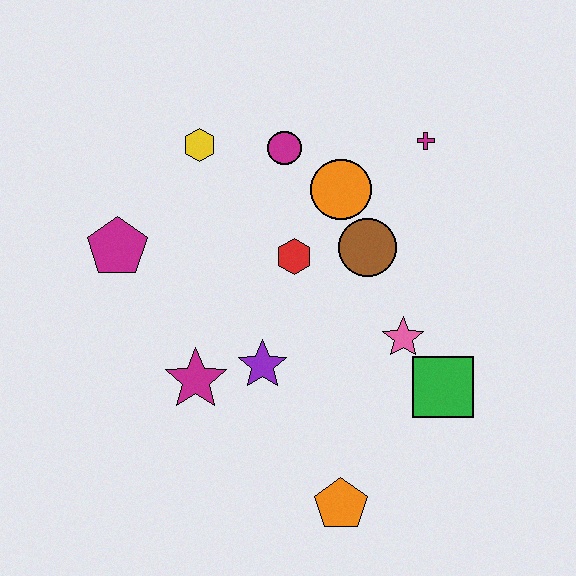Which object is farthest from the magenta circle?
The orange pentagon is farthest from the magenta circle.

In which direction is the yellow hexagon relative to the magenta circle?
The yellow hexagon is to the left of the magenta circle.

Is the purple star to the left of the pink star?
Yes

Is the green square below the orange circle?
Yes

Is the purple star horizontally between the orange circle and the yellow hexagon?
Yes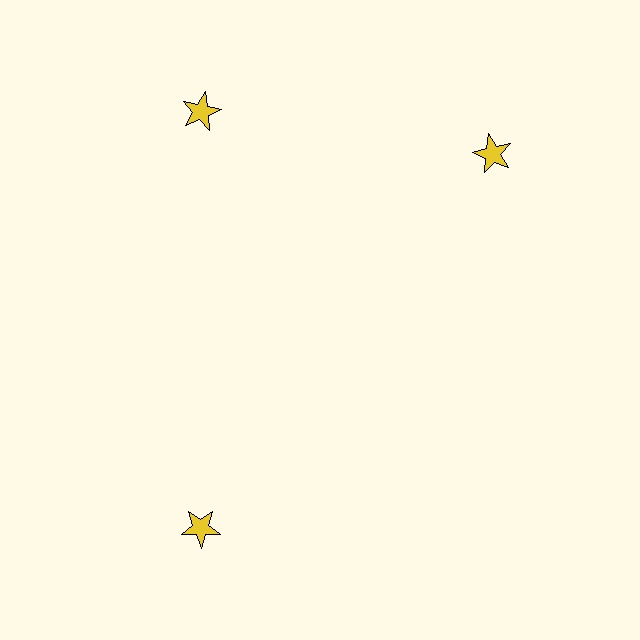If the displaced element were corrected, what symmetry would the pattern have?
It would have 3-fold rotational symmetry — the pattern would map onto itself every 120 degrees.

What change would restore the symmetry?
The symmetry would be restored by rotating it back into even spacing with its neighbors so that all 3 stars sit at equal angles and equal distance from the center.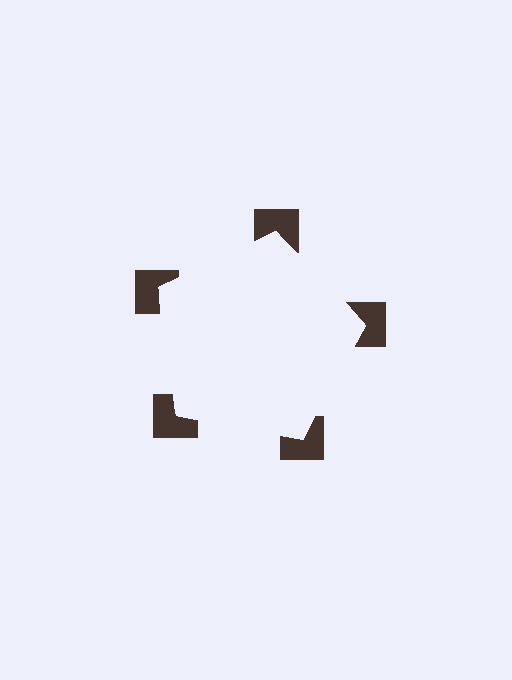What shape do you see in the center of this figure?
An illusory pentagon — its edges are inferred from the aligned wedge cuts in the notched squares, not physically drawn.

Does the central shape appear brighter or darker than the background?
It typically appears slightly brighter than the background, even though no actual brightness change is drawn.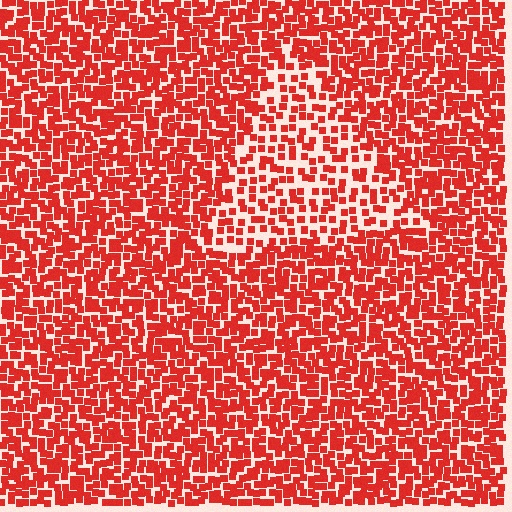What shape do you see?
I see a triangle.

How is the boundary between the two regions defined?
The boundary is defined by a change in element density (approximately 1.8x ratio). All elements are the same color, size, and shape.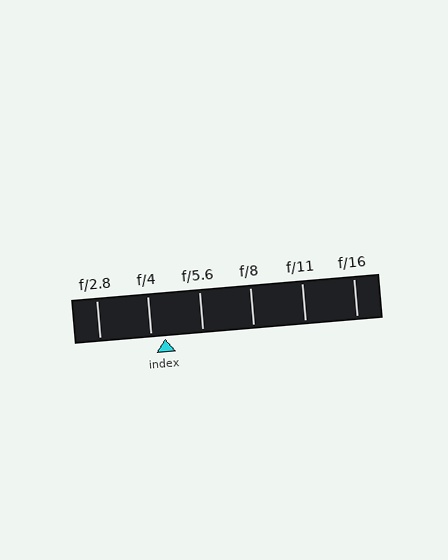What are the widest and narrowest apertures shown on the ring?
The widest aperture shown is f/2.8 and the narrowest is f/16.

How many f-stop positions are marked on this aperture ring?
There are 6 f-stop positions marked.